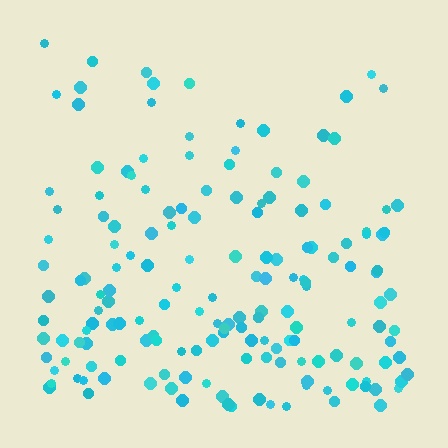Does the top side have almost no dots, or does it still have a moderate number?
Still a moderate number, just noticeably fewer than the bottom.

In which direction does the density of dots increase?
From top to bottom, with the bottom side densest.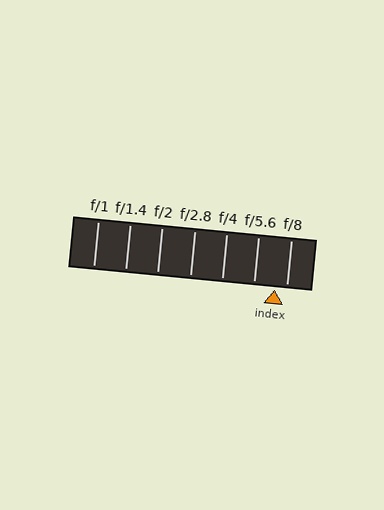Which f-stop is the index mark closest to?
The index mark is closest to f/8.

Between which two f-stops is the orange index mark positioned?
The index mark is between f/5.6 and f/8.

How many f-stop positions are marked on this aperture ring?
There are 7 f-stop positions marked.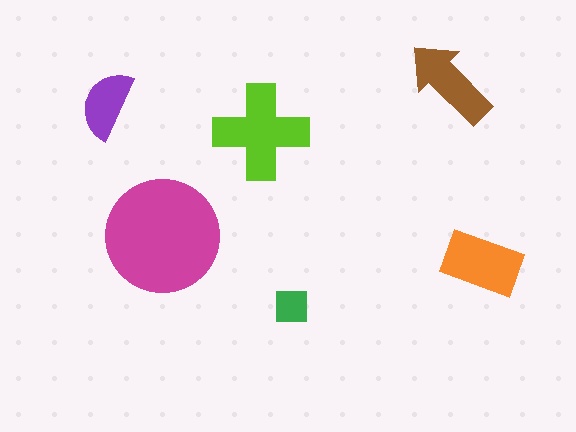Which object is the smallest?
The green square.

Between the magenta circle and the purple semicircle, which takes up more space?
The magenta circle.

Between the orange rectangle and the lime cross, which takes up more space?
The lime cross.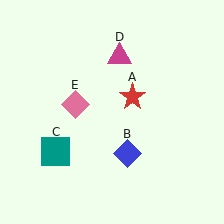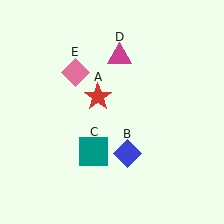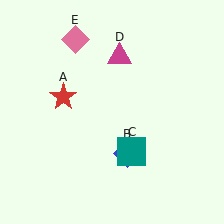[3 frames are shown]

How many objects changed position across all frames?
3 objects changed position: red star (object A), teal square (object C), pink diamond (object E).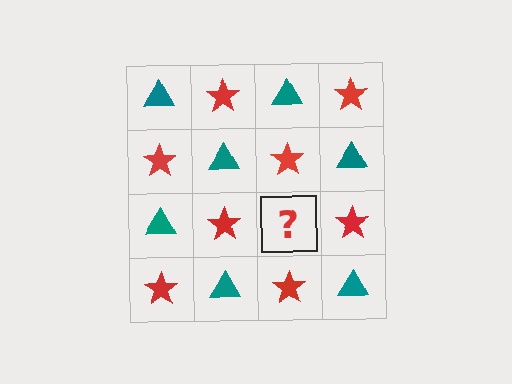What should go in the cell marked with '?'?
The missing cell should contain a teal triangle.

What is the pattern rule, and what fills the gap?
The rule is that it alternates teal triangle and red star in a checkerboard pattern. The gap should be filled with a teal triangle.